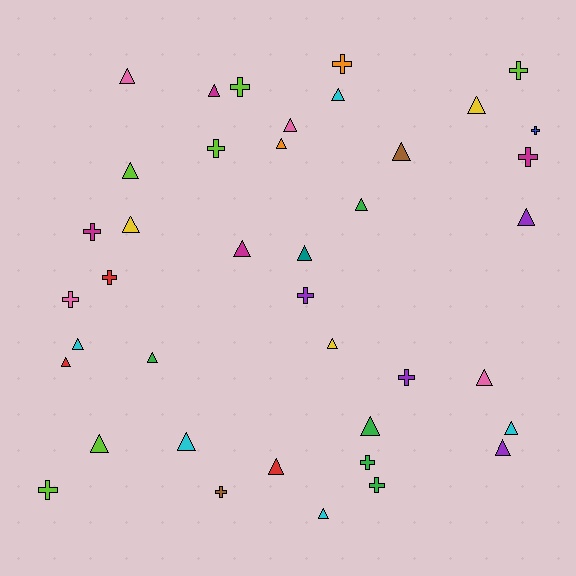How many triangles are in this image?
There are 25 triangles.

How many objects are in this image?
There are 40 objects.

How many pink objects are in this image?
There are 4 pink objects.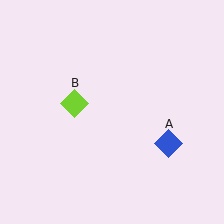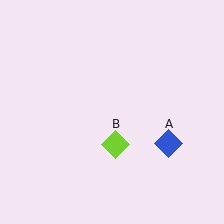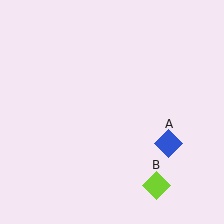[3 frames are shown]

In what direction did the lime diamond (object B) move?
The lime diamond (object B) moved down and to the right.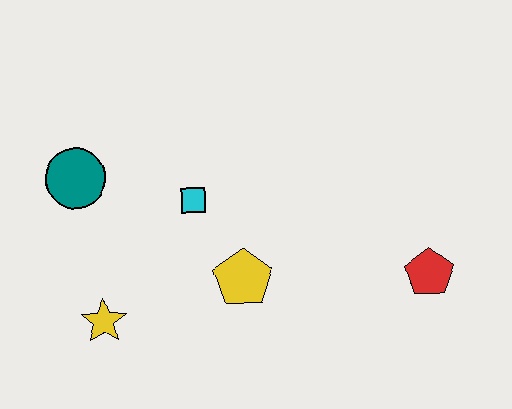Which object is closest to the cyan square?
The yellow pentagon is closest to the cyan square.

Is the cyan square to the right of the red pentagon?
No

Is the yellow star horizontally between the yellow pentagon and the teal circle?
Yes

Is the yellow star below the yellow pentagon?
Yes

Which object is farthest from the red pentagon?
The teal circle is farthest from the red pentagon.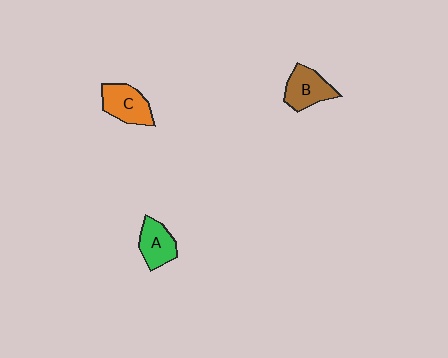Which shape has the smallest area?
Shape A (green).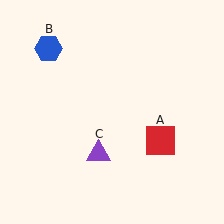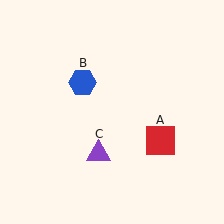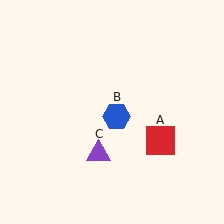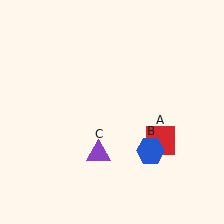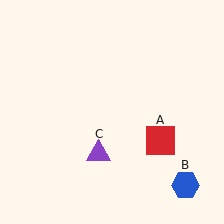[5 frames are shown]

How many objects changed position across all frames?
1 object changed position: blue hexagon (object B).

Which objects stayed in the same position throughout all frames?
Red square (object A) and purple triangle (object C) remained stationary.